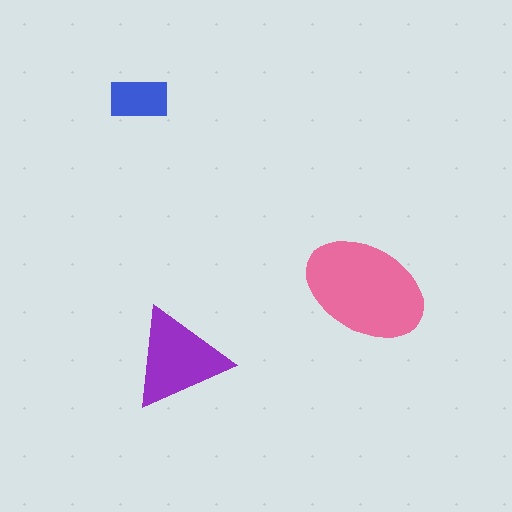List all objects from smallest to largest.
The blue rectangle, the purple triangle, the pink ellipse.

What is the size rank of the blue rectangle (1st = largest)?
3rd.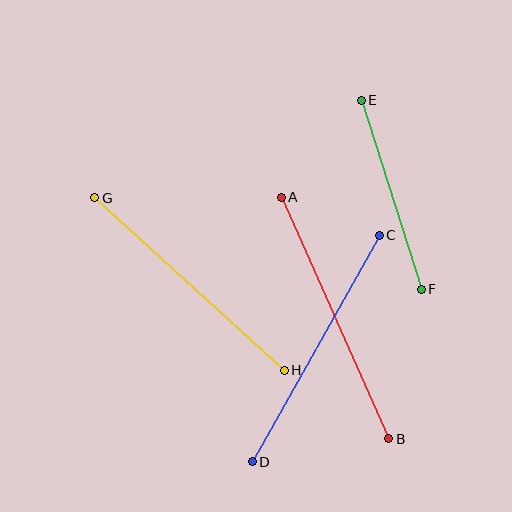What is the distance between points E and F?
The distance is approximately 198 pixels.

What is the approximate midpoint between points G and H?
The midpoint is at approximately (189, 284) pixels.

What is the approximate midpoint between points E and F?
The midpoint is at approximately (391, 195) pixels.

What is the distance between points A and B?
The distance is approximately 265 pixels.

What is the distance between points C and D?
The distance is approximately 260 pixels.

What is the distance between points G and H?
The distance is approximately 256 pixels.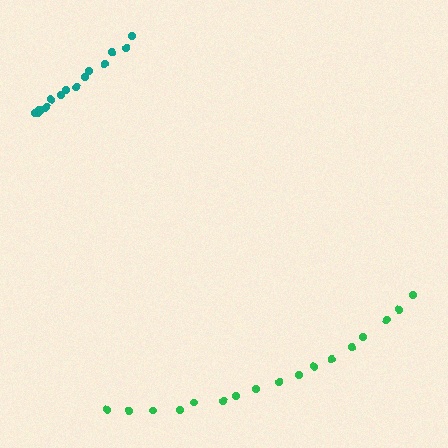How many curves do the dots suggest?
There are 2 distinct paths.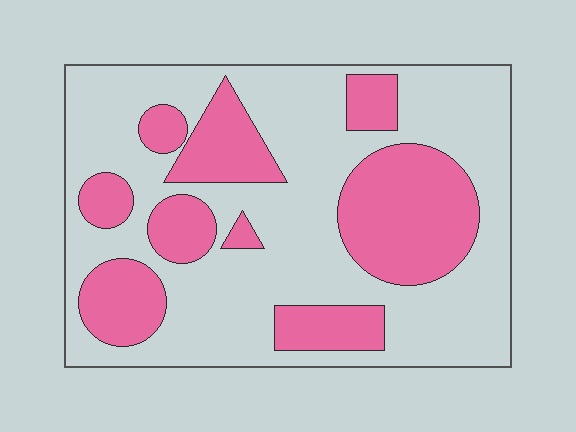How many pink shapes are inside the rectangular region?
9.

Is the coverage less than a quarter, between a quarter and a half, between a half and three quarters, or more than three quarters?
Between a quarter and a half.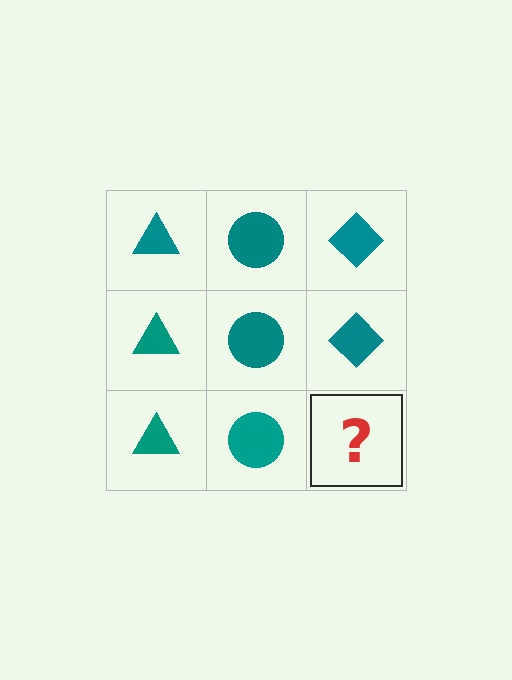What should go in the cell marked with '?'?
The missing cell should contain a teal diamond.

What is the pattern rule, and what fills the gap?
The rule is that each column has a consistent shape. The gap should be filled with a teal diamond.